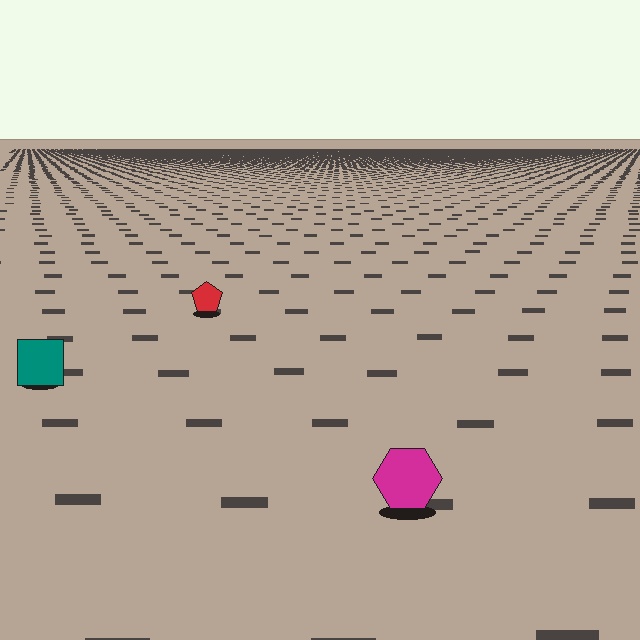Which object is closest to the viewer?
The magenta hexagon is closest. The texture marks near it are larger and more spread out.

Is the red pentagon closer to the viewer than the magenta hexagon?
No. The magenta hexagon is closer — you can tell from the texture gradient: the ground texture is coarser near it.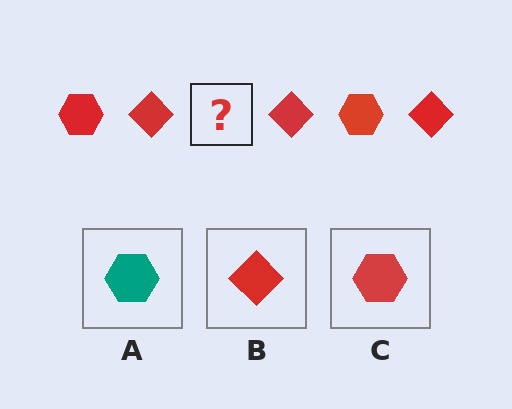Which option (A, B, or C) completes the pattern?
C.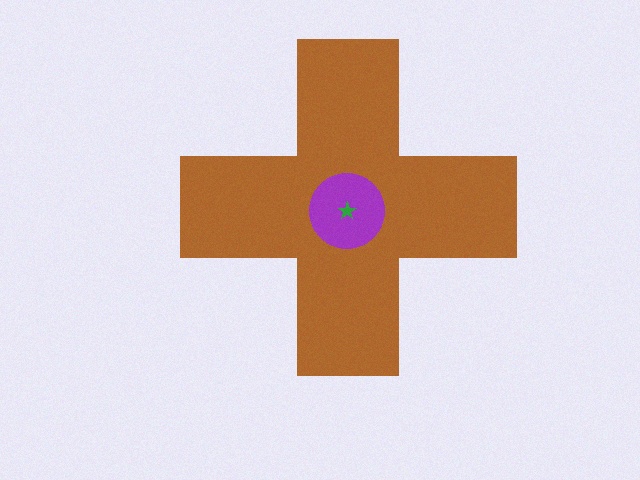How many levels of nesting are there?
3.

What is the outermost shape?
The brown cross.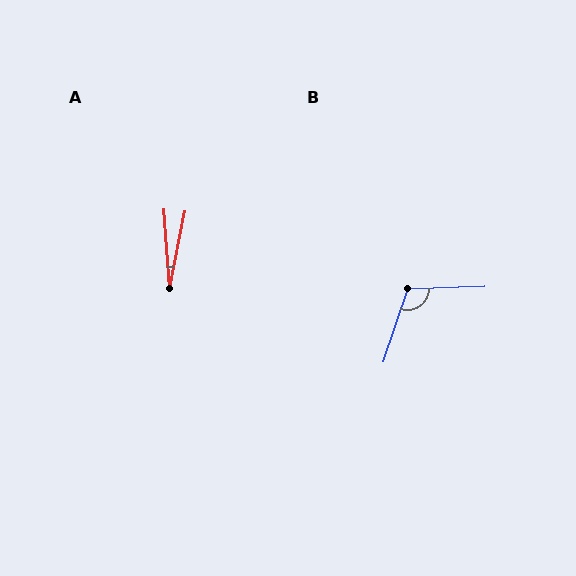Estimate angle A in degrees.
Approximately 15 degrees.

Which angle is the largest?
B, at approximately 110 degrees.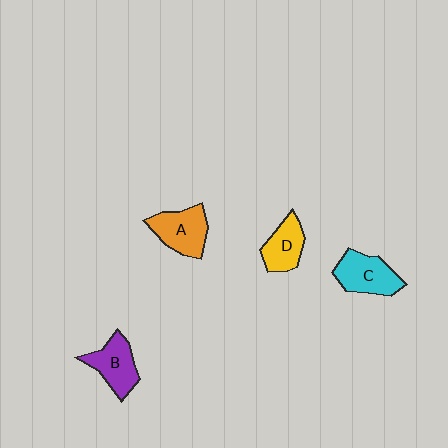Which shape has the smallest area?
Shape D (yellow).